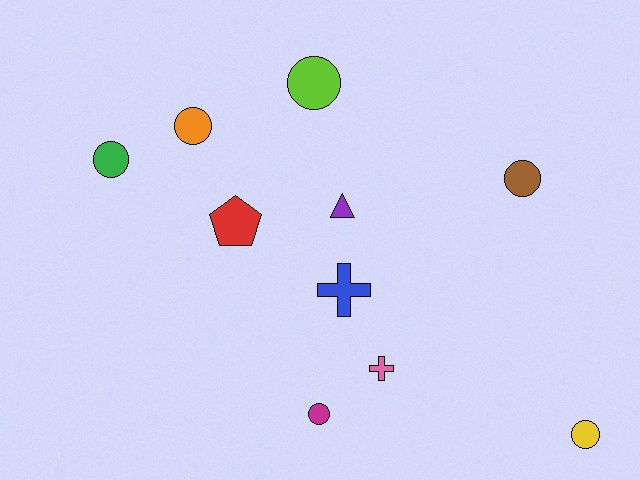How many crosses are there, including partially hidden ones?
There are 2 crosses.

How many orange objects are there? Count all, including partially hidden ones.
There is 1 orange object.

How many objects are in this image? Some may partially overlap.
There are 10 objects.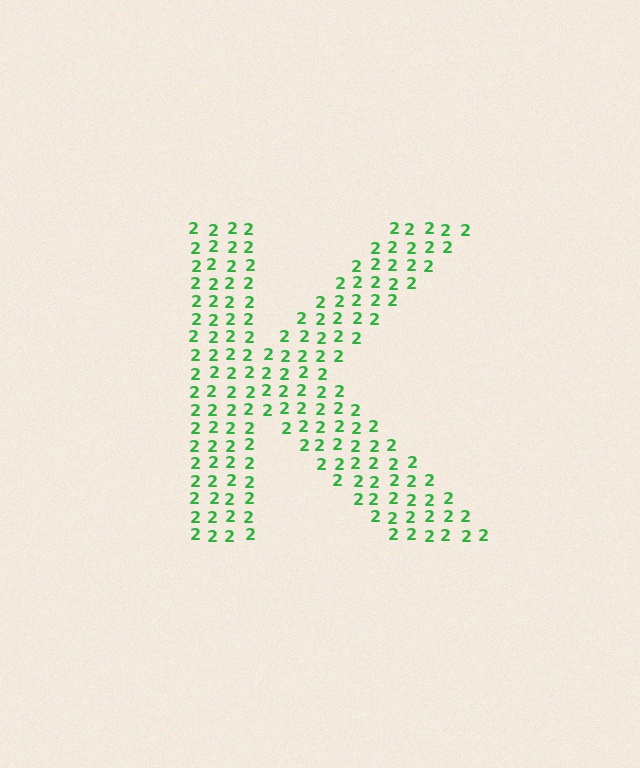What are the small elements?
The small elements are digit 2's.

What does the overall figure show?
The overall figure shows the letter K.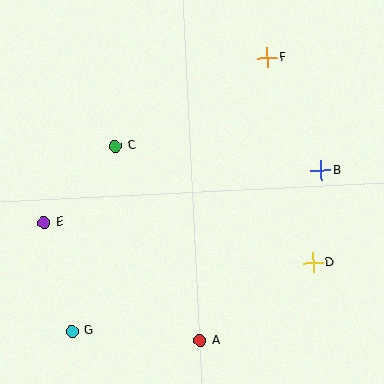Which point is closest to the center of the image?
Point C at (115, 146) is closest to the center.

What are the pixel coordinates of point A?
Point A is at (200, 341).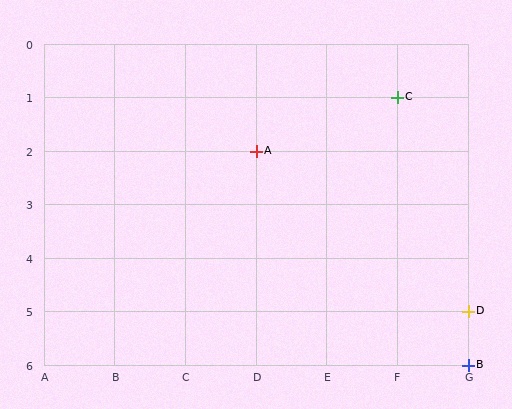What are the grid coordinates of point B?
Point B is at grid coordinates (G, 6).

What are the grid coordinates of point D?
Point D is at grid coordinates (G, 5).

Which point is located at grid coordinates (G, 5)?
Point D is at (G, 5).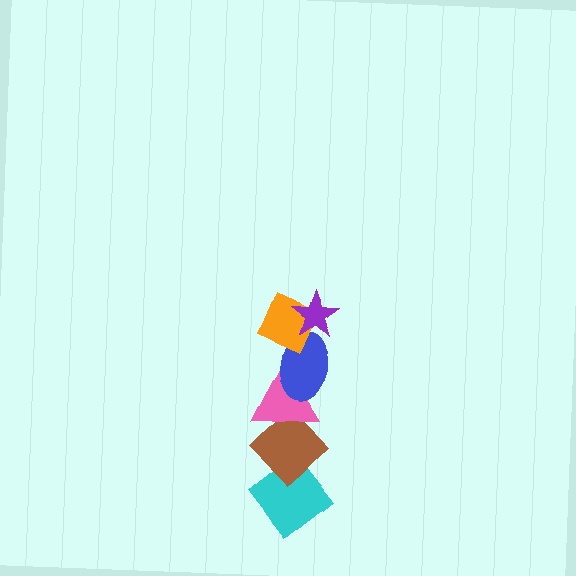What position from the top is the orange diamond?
The orange diamond is 2nd from the top.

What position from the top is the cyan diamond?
The cyan diamond is 6th from the top.